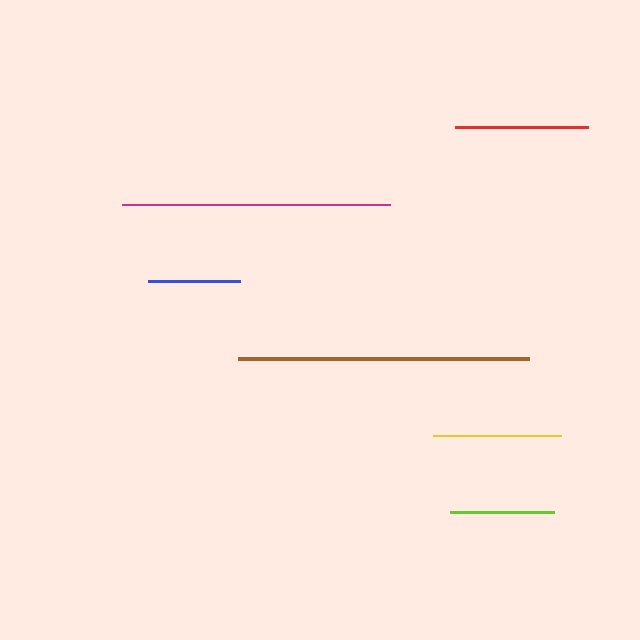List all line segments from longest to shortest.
From longest to shortest: brown, magenta, red, yellow, lime, blue.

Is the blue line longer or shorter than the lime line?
The lime line is longer than the blue line.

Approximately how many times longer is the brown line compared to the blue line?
The brown line is approximately 3.2 times the length of the blue line.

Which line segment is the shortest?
The blue line is the shortest at approximately 92 pixels.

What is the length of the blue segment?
The blue segment is approximately 92 pixels long.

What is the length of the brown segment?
The brown segment is approximately 292 pixels long.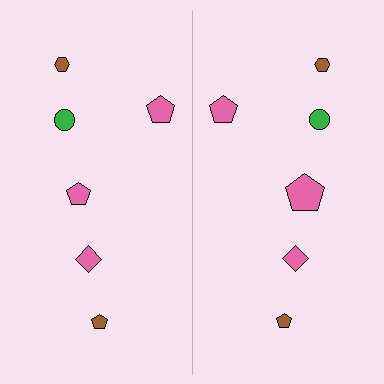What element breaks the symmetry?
The pink pentagon on the right side has a different size than its mirror counterpart.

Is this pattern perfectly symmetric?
No, the pattern is not perfectly symmetric. The pink pentagon on the right side has a different size than its mirror counterpart.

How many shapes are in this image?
There are 12 shapes in this image.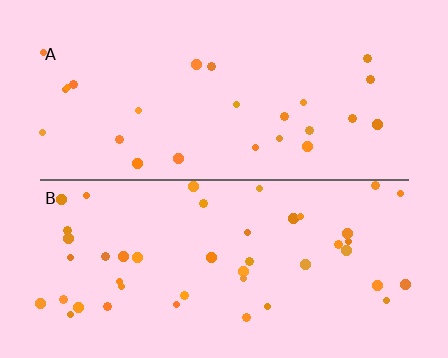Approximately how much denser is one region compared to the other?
Approximately 1.8× — region B over region A.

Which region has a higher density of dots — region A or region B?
B (the bottom).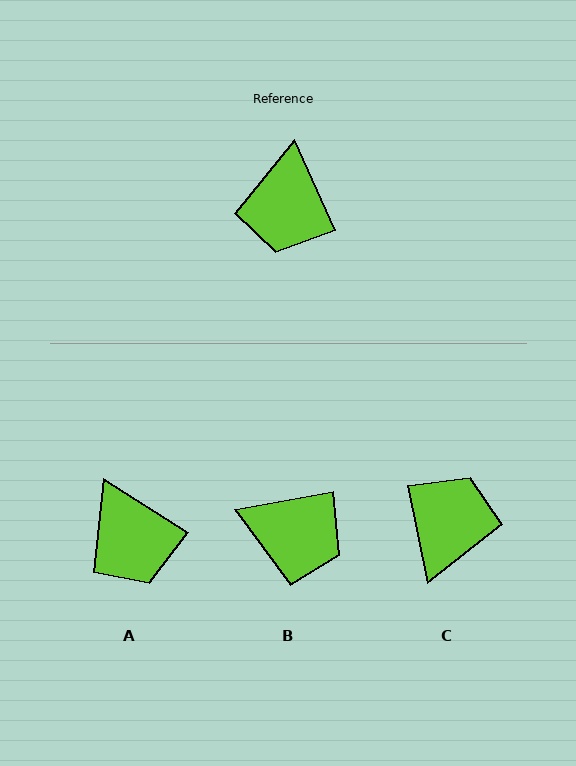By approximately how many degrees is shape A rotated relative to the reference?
Approximately 33 degrees counter-clockwise.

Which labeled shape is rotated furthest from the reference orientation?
C, about 167 degrees away.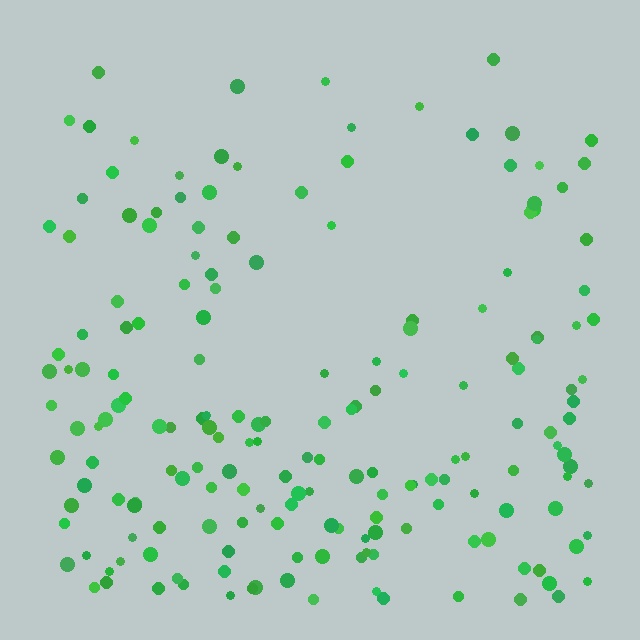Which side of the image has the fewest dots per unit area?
The top.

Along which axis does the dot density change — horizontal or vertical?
Vertical.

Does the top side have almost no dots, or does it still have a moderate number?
Still a moderate number, just noticeably fewer than the bottom.